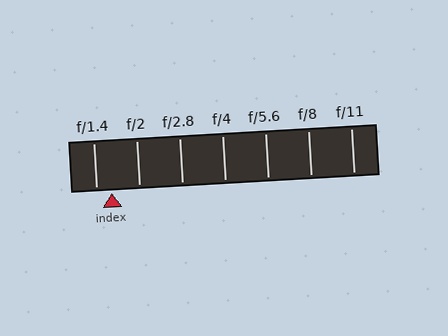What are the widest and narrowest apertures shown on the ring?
The widest aperture shown is f/1.4 and the narrowest is f/11.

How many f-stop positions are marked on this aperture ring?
There are 7 f-stop positions marked.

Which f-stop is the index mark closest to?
The index mark is closest to f/1.4.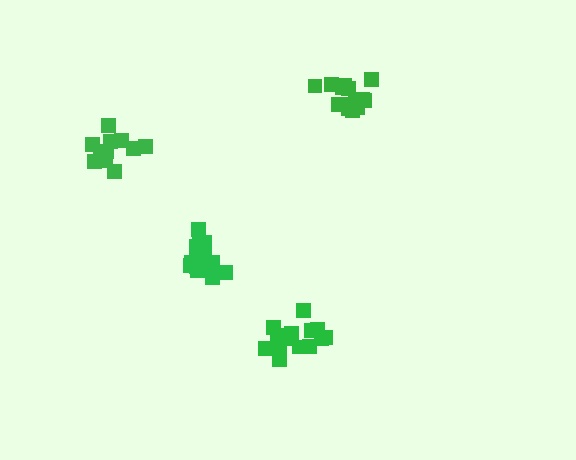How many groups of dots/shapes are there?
There are 4 groups.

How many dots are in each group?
Group 1: 12 dots, Group 2: 14 dots, Group 3: 15 dots, Group 4: 14 dots (55 total).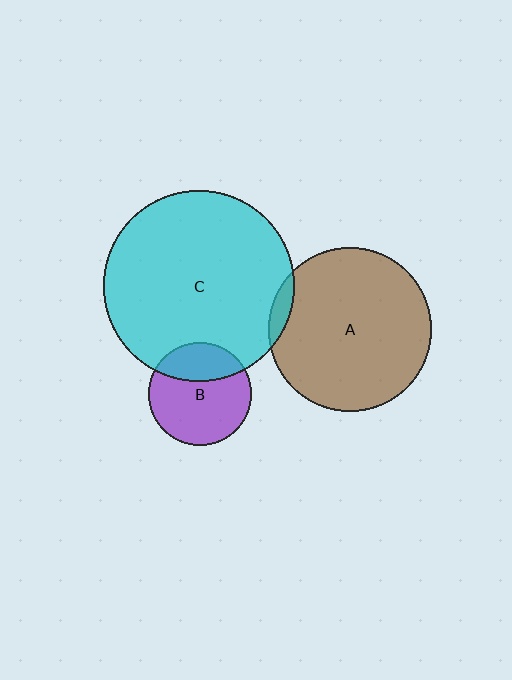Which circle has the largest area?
Circle C (cyan).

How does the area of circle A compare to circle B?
Approximately 2.5 times.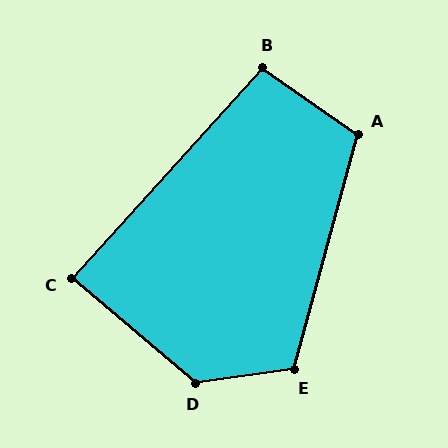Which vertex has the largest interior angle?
D, at approximately 132 degrees.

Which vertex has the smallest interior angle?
C, at approximately 88 degrees.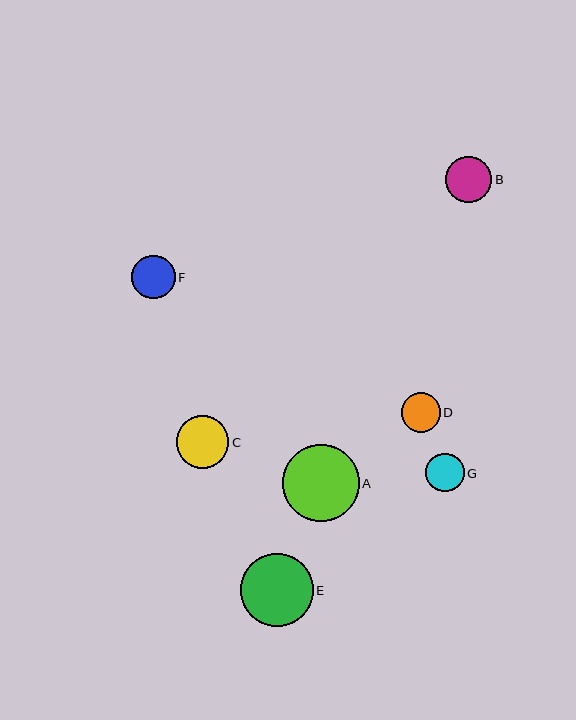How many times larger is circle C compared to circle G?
Circle C is approximately 1.4 times the size of circle G.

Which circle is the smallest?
Circle G is the smallest with a size of approximately 38 pixels.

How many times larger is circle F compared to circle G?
Circle F is approximately 1.1 times the size of circle G.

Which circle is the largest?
Circle A is the largest with a size of approximately 77 pixels.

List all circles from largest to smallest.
From largest to smallest: A, E, C, B, F, D, G.